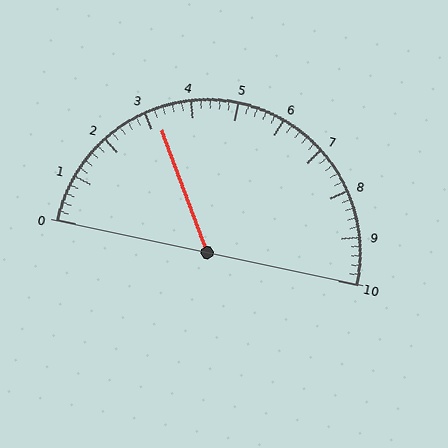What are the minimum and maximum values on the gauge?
The gauge ranges from 0 to 10.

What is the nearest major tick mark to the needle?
The nearest major tick mark is 3.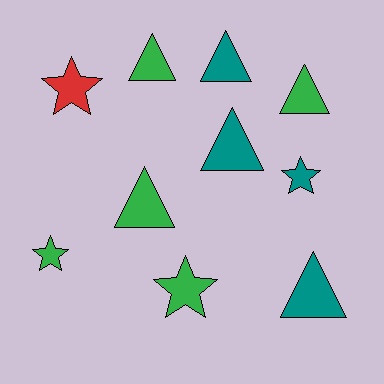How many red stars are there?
There is 1 red star.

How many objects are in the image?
There are 10 objects.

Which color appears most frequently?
Green, with 5 objects.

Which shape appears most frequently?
Triangle, with 6 objects.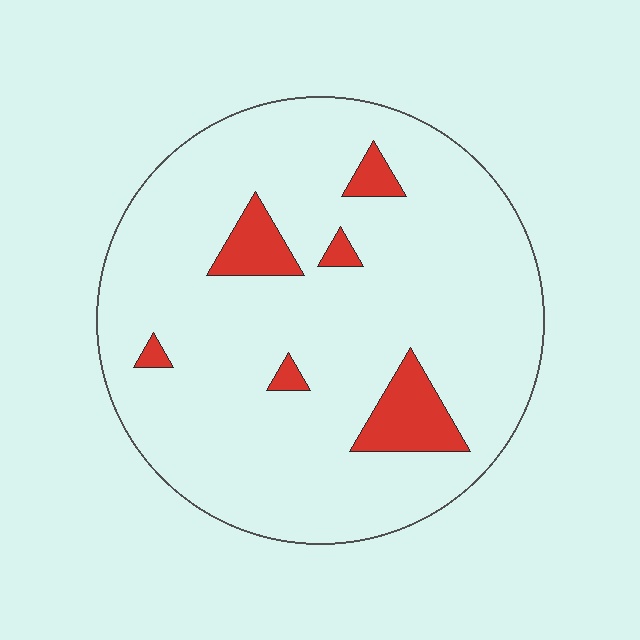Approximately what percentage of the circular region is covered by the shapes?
Approximately 10%.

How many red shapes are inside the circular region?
6.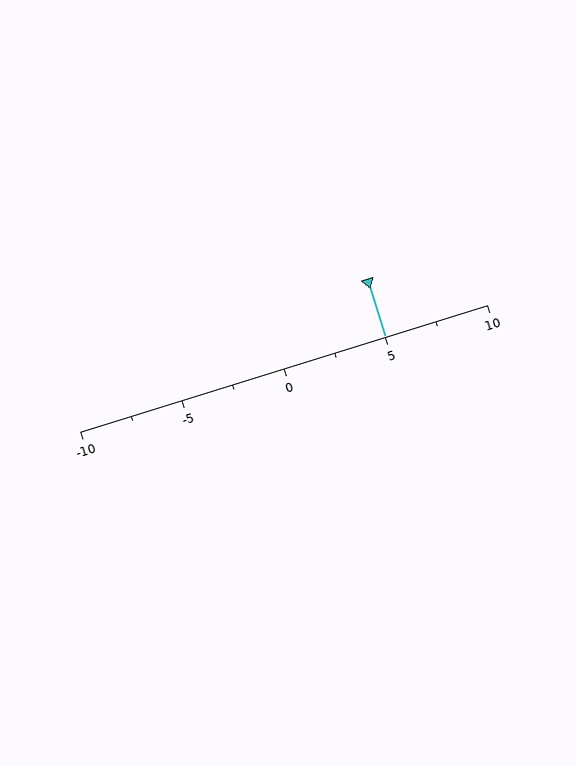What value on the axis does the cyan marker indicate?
The marker indicates approximately 5.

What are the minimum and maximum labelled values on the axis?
The axis runs from -10 to 10.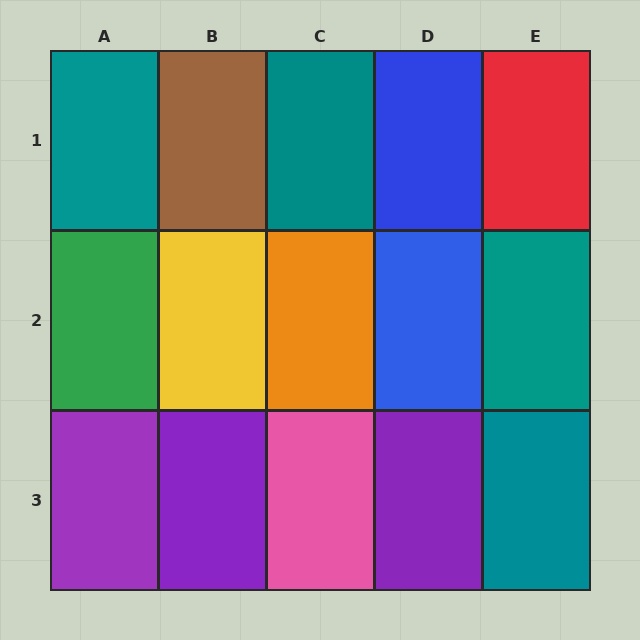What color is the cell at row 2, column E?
Teal.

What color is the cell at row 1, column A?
Teal.